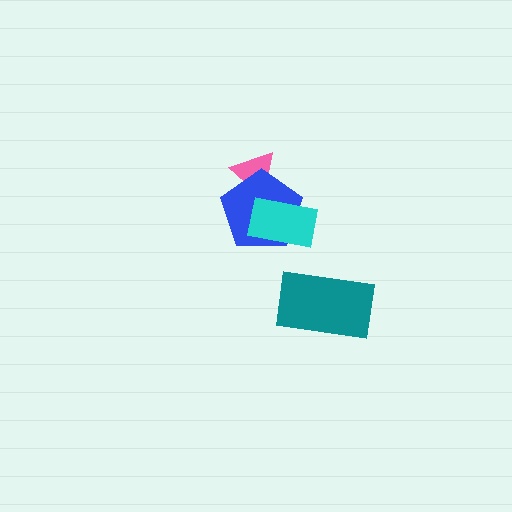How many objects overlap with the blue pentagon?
2 objects overlap with the blue pentagon.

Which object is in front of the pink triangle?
The blue pentagon is in front of the pink triangle.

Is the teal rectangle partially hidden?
No, no other shape covers it.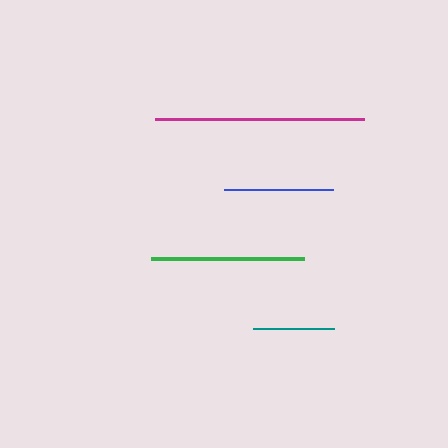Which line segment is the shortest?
The teal line is the shortest at approximately 81 pixels.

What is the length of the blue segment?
The blue segment is approximately 109 pixels long.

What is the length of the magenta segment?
The magenta segment is approximately 209 pixels long.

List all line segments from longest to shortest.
From longest to shortest: magenta, green, blue, teal.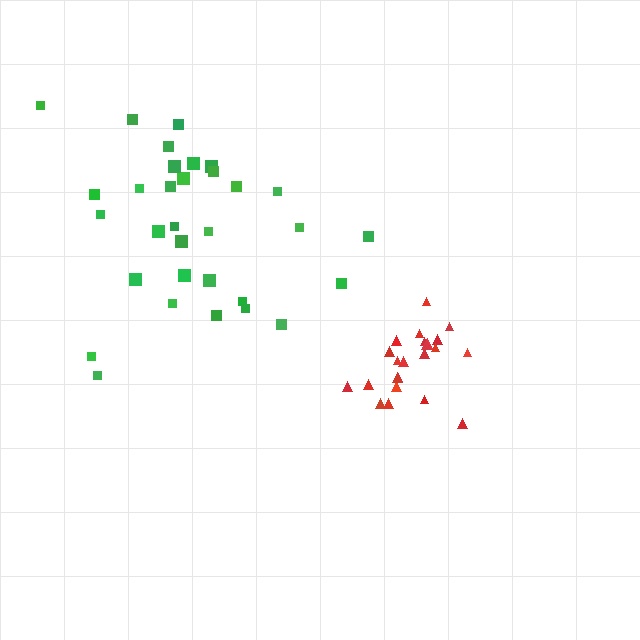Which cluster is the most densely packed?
Red.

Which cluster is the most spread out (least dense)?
Green.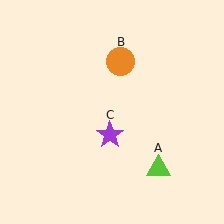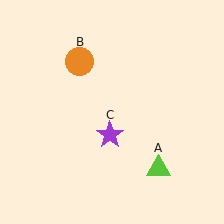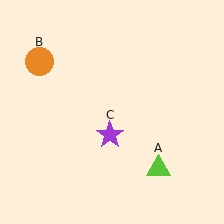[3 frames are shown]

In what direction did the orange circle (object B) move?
The orange circle (object B) moved left.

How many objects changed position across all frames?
1 object changed position: orange circle (object B).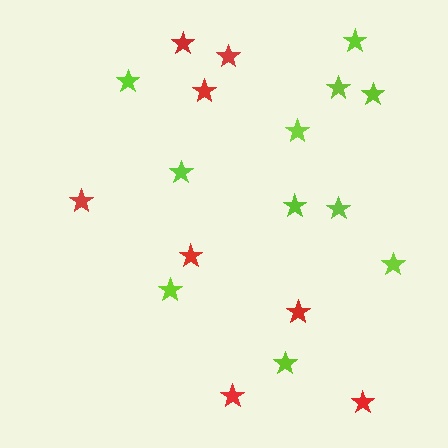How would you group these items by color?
There are 2 groups: one group of lime stars (11) and one group of red stars (8).